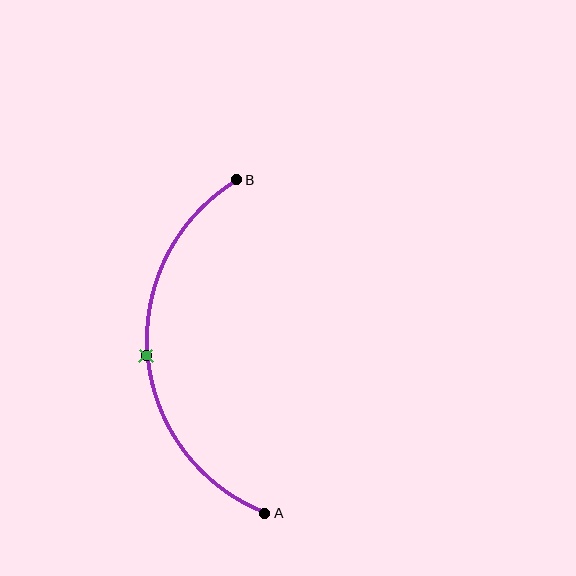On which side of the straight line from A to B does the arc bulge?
The arc bulges to the left of the straight line connecting A and B.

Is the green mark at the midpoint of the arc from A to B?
Yes. The green mark lies on the arc at equal arc-length from both A and B — it is the arc midpoint.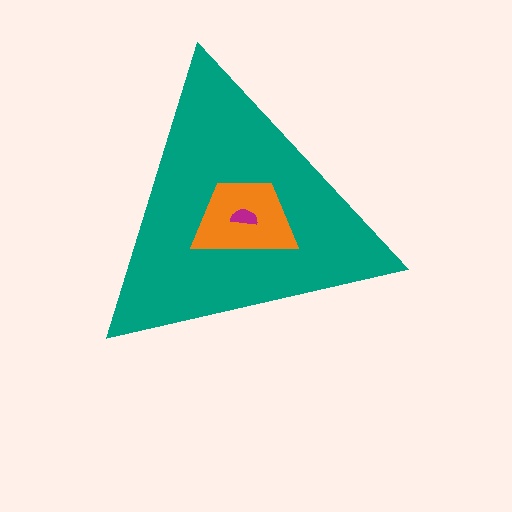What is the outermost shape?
The teal triangle.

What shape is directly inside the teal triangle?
The orange trapezoid.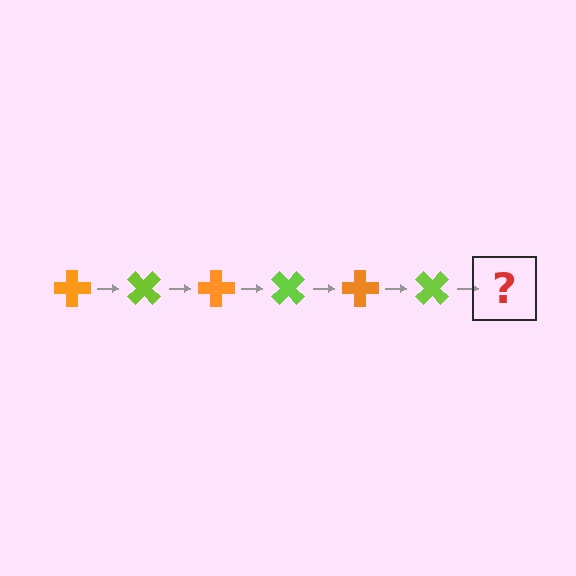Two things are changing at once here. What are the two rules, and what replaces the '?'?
The two rules are that it rotates 45 degrees each step and the color cycles through orange and lime. The '?' should be an orange cross, rotated 270 degrees from the start.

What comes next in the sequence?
The next element should be an orange cross, rotated 270 degrees from the start.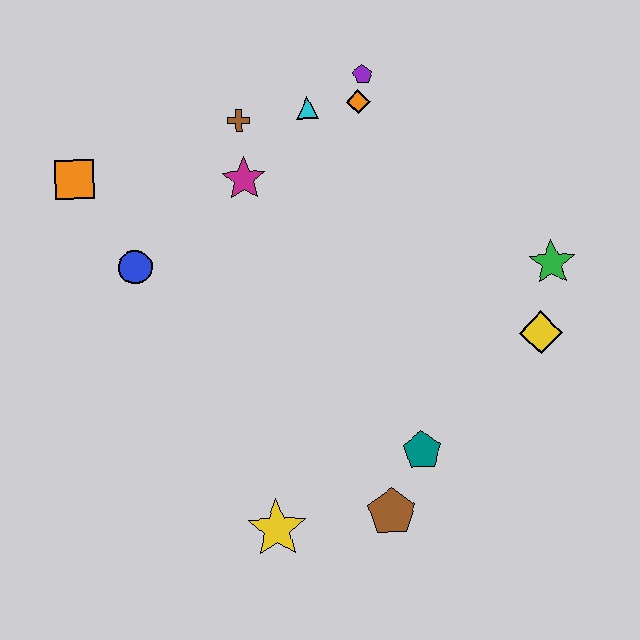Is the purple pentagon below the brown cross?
No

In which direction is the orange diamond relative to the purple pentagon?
The orange diamond is below the purple pentagon.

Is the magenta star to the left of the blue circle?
No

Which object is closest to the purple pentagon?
The orange diamond is closest to the purple pentagon.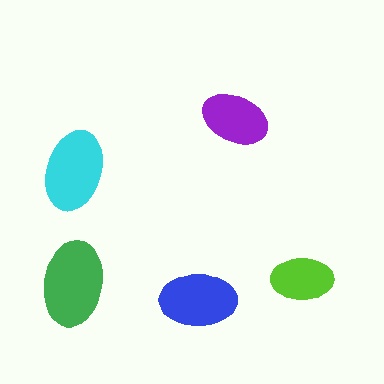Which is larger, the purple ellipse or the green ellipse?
The green one.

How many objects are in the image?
There are 5 objects in the image.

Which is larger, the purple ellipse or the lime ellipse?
The purple one.